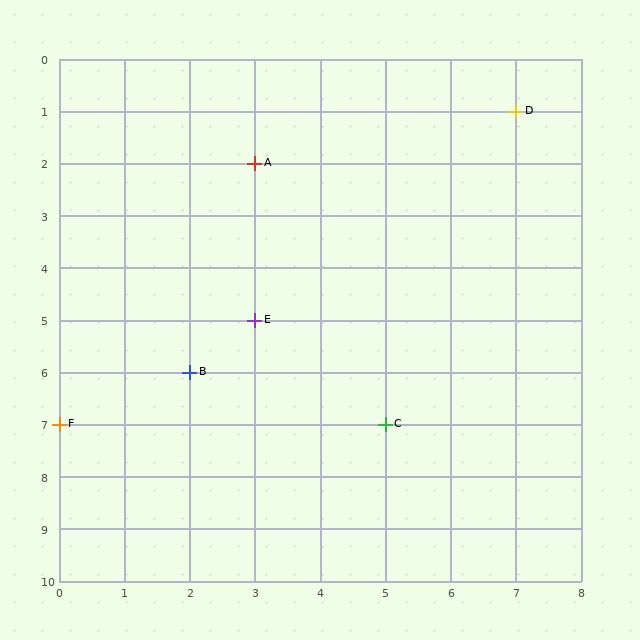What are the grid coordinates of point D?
Point D is at grid coordinates (7, 1).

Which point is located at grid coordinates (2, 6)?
Point B is at (2, 6).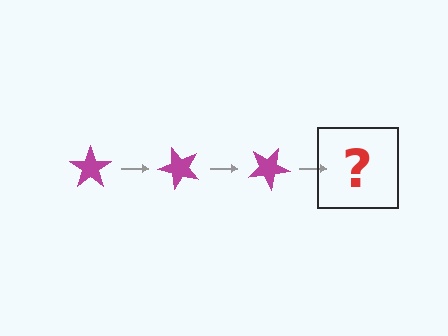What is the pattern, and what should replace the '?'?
The pattern is that the star rotates 50 degrees each step. The '?' should be a magenta star rotated 150 degrees.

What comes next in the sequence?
The next element should be a magenta star rotated 150 degrees.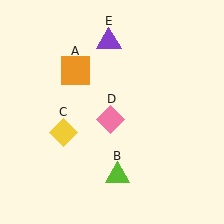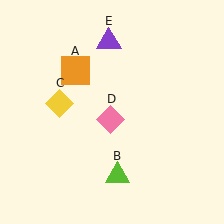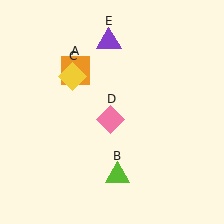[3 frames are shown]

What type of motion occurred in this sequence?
The yellow diamond (object C) rotated clockwise around the center of the scene.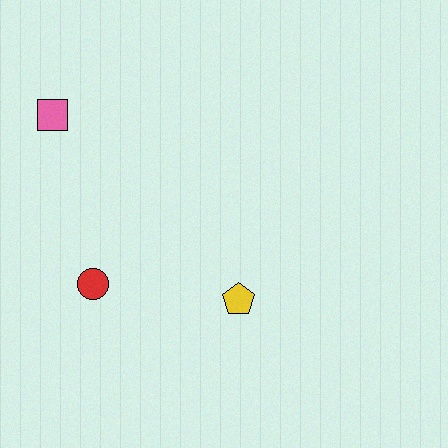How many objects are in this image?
There are 3 objects.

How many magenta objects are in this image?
There are no magenta objects.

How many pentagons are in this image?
There is 1 pentagon.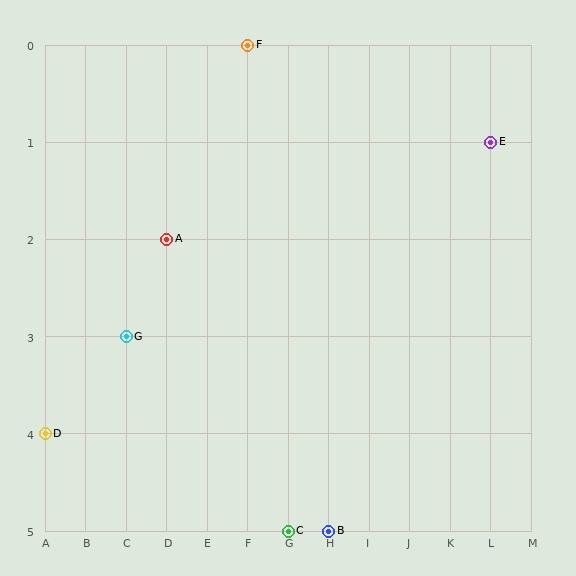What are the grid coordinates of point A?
Point A is at grid coordinates (D, 2).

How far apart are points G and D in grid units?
Points G and D are 2 columns and 1 row apart (about 2.2 grid units diagonally).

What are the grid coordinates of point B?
Point B is at grid coordinates (H, 5).